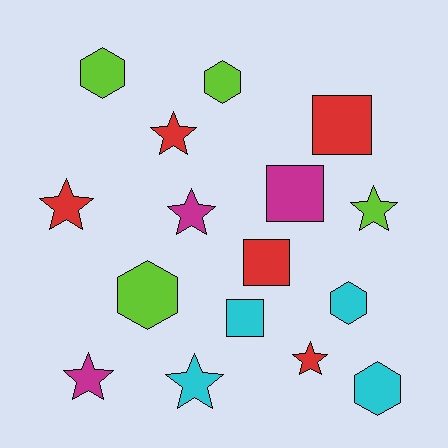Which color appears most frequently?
Red, with 5 objects.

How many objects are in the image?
There are 16 objects.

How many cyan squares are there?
There is 1 cyan square.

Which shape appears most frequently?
Star, with 7 objects.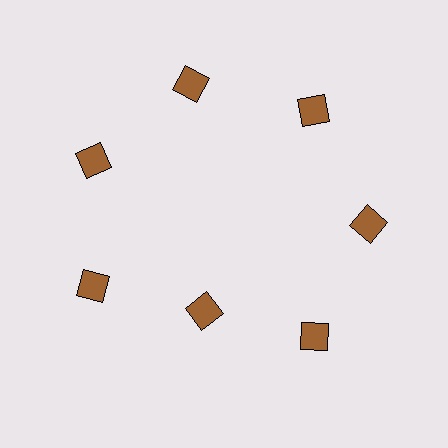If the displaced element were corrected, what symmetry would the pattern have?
It would have 7-fold rotational symmetry — the pattern would map onto itself every 51 degrees.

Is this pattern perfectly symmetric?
No. The 7 brown squares are arranged in a ring, but one element near the 6 o'clock position is pulled inward toward the center, breaking the 7-fold rotational symmetry.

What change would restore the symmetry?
The symmetry would be restored by moving it outward, back onto the ring so that all 7 squares sit at equal angles and equal distance from the center.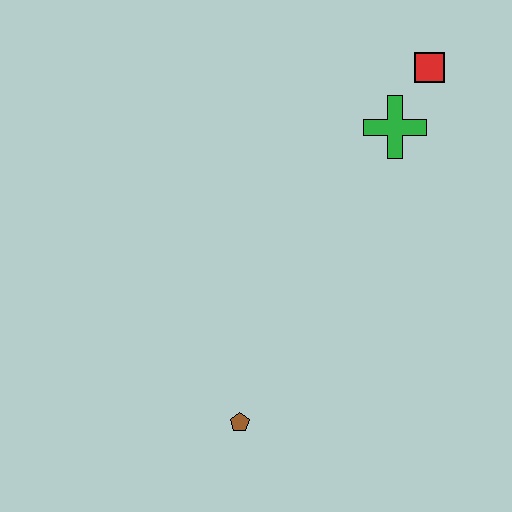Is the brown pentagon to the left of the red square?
Yes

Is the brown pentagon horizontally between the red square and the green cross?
No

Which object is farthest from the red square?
The brown pentagon is farthest from the red square.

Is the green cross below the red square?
Yes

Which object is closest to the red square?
The green cross is closest to the red square.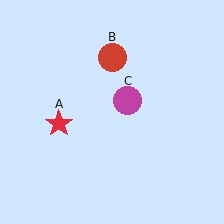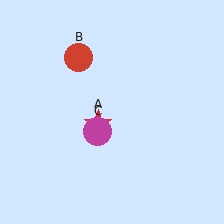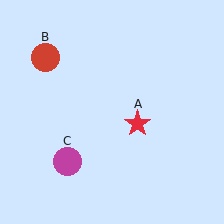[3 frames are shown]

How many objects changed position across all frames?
3 objects changed position: red star (object A), red circle (object B), magenta circle (object C).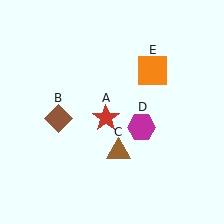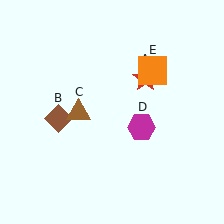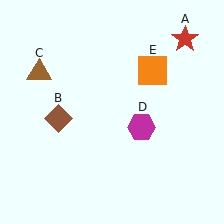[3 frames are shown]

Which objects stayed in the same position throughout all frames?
Brown diamond (object B) and magenta hexagon (object D) and orange square (object E) remained stationary.